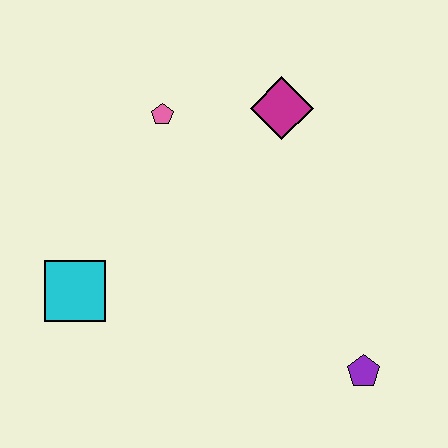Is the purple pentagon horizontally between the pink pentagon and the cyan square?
No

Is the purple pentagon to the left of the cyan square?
No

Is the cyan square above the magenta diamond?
No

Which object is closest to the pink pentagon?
The magenta diamond is closest to the pink pentagon.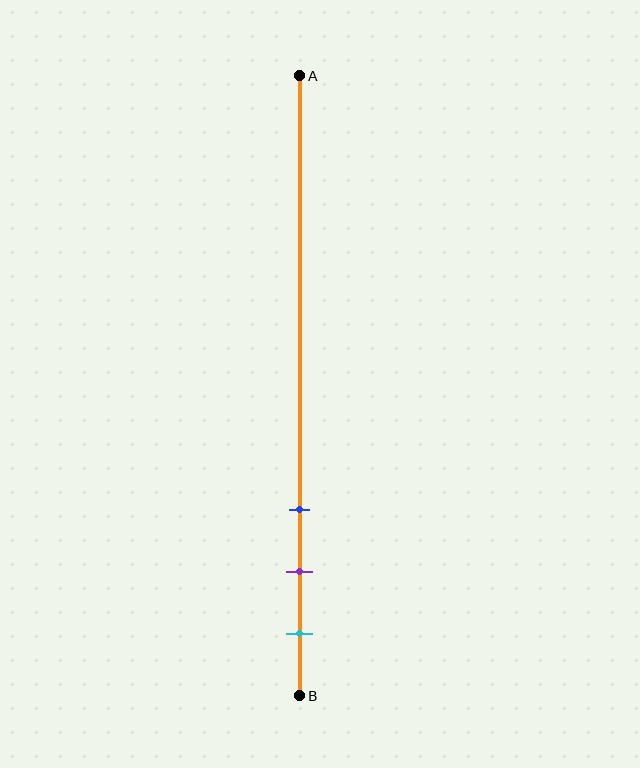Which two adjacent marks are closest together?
The purple and cyan marks are the closest adjacent pair.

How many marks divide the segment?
There are 3 marks dividing the segment.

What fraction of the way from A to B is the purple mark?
The purple mark is approximately 80% (0.8) of the way from A to B.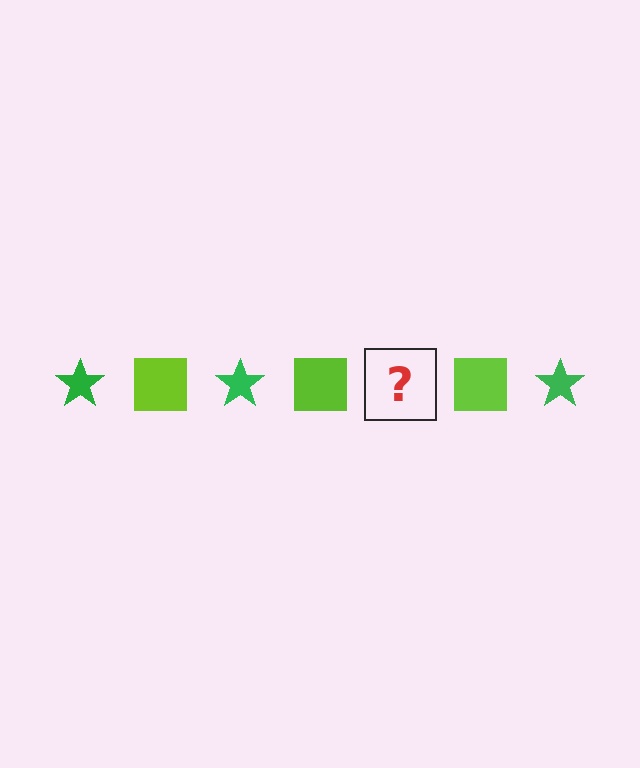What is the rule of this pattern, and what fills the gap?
The rule is that the pattern alternates between green star and lime square. The gap should be filled with a green star.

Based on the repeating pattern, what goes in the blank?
The blank should be a green star.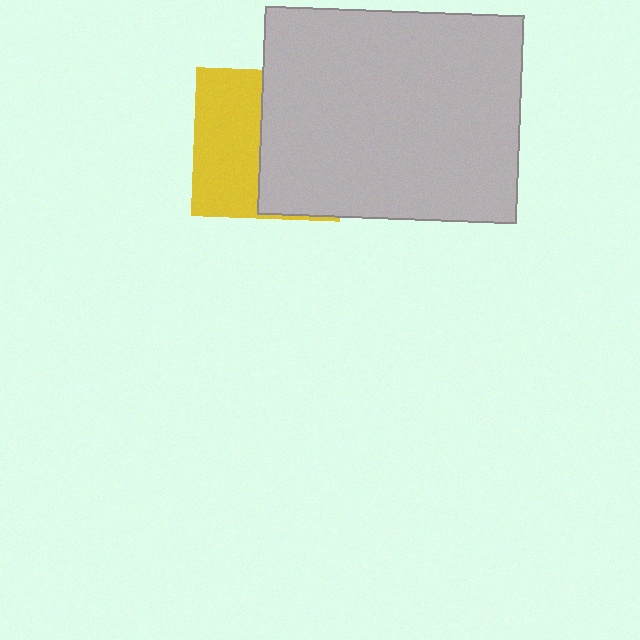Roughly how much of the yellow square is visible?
About half of it is visible (roughly 46%).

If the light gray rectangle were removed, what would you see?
You would see the complete yellow square.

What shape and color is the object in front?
The object in front is a light gray rectangle.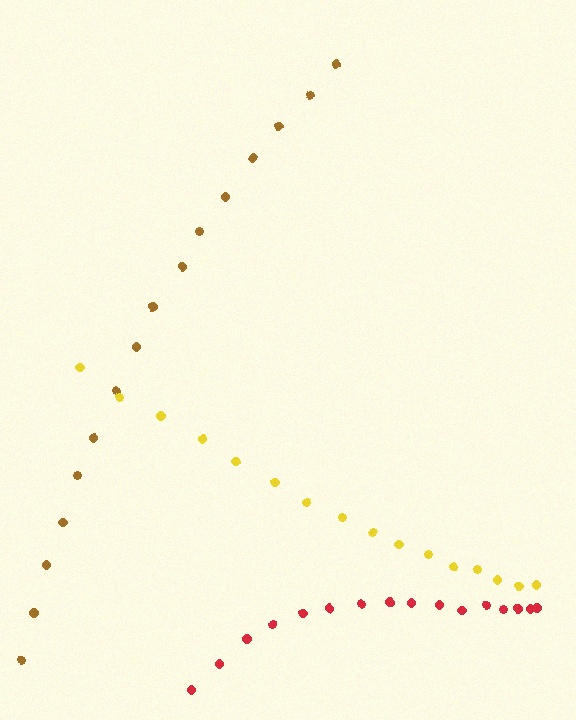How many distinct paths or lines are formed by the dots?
There are 3 distinct paths.